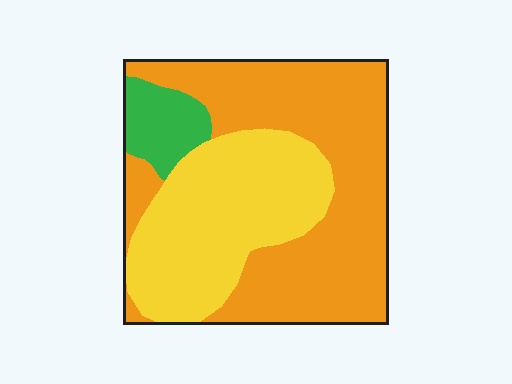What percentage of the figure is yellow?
Yellow takes up between a third and a half of the figure.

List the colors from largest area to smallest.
From largest to smallest: orange, yellow, green.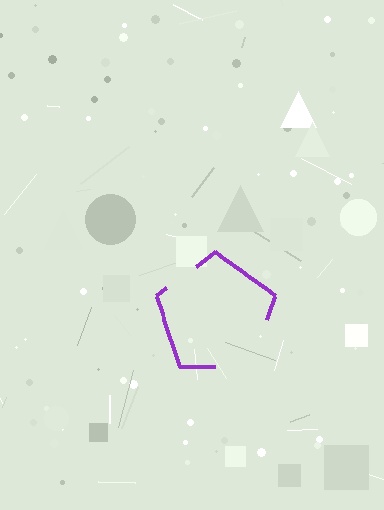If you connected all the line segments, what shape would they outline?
They would outline a pentagon.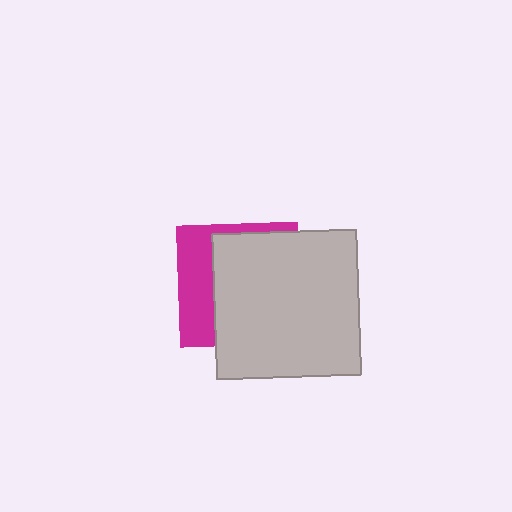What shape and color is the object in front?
The object in front is a light gray square.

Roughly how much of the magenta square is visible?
A small part of it is visible (roughly 33%).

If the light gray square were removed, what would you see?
You would see the complete magenta square.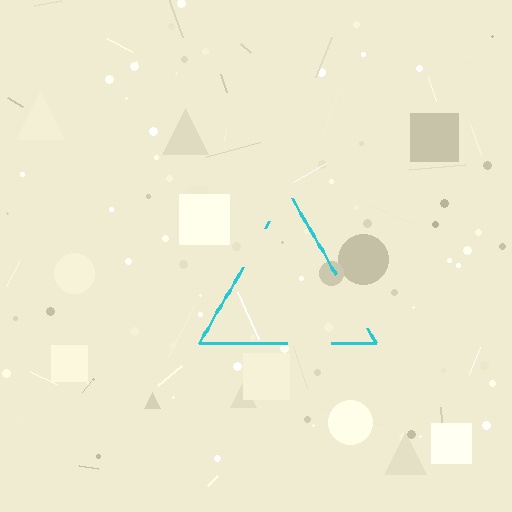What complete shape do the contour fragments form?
The contour fragments form a triangle.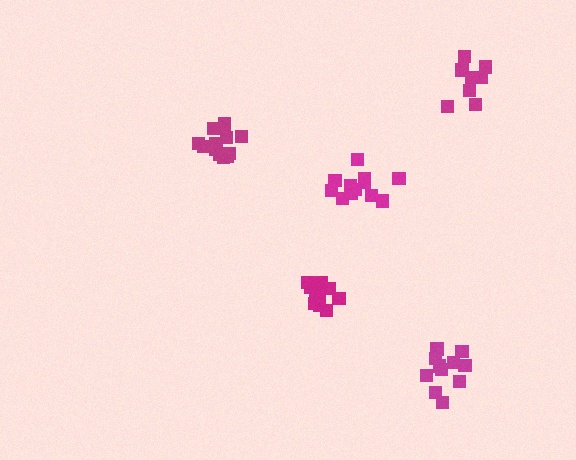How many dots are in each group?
Group 1: 12 dots, Group 2: 12 dots, Group 3: 11 dots, Group 4: 8 dots, Group 5: 11 dots (54 total).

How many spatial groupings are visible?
There are 5 spatial groupings.